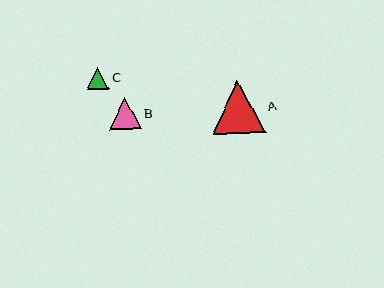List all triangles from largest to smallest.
From largest to smallest: A, B, C.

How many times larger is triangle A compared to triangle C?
Triangle A is approximately 2.3 times the size of triangle C.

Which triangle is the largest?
Triangle A is the largest with a size of approximately 52 pixels.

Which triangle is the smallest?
Triangle C is the smallest with a size of approximately 23 pixels.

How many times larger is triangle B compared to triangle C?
Triangle B is approximately 1.4 times the size of triangle C.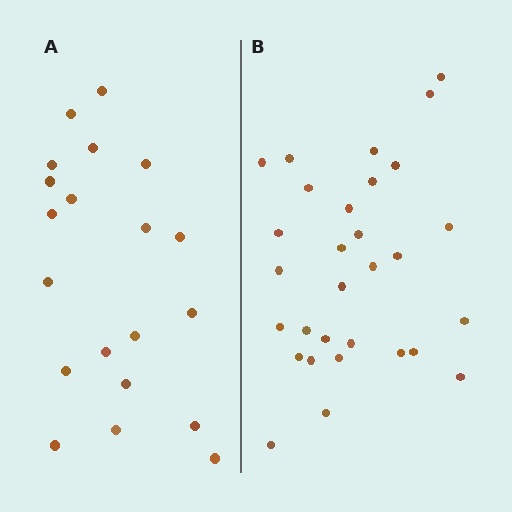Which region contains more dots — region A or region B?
Region B (the right region) has more dots.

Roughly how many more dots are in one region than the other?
Region B has roughly 10 or so more dots than region A.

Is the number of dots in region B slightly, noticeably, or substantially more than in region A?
Region B has substantially more. The ratio is roughly 1.5 to 1.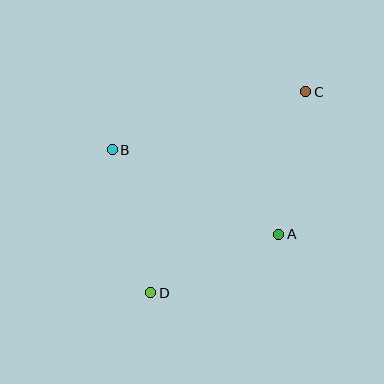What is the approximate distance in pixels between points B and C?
The distance between B and C is approximately 202 pixels.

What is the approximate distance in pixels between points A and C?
The distance between A and C is approximately 145 pixels.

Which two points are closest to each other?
Points A and D are closest to each other.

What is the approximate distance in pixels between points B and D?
The distance between B and D is approximately 148 pixels.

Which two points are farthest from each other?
Points C and D are farthest from each other.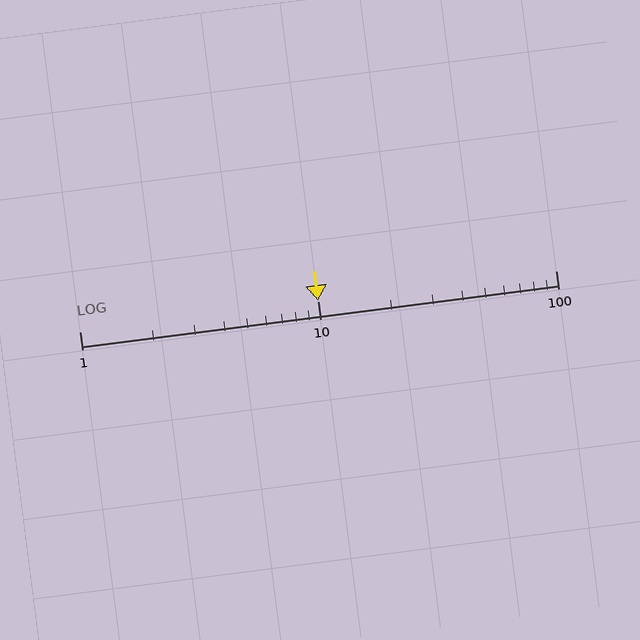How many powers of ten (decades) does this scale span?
The scale spans 2 decades, from 1 to 100.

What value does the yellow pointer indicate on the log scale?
The pointer indicates approximately 10.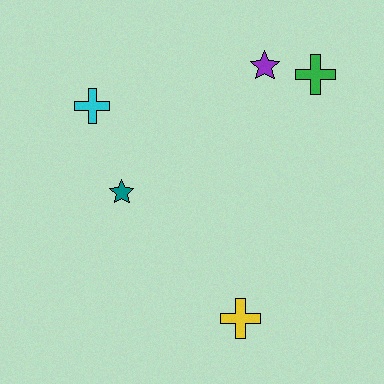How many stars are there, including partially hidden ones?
There are 2 stars.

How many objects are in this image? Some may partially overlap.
There are 5 objects.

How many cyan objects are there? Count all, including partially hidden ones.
There is 1 cyan object.